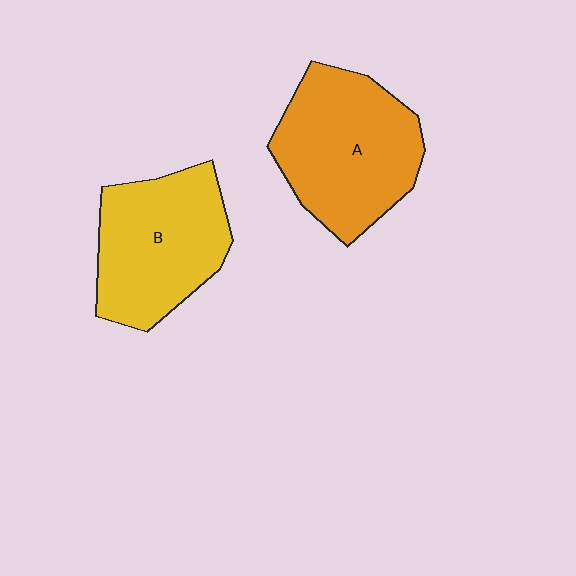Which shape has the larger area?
Shape A (orange).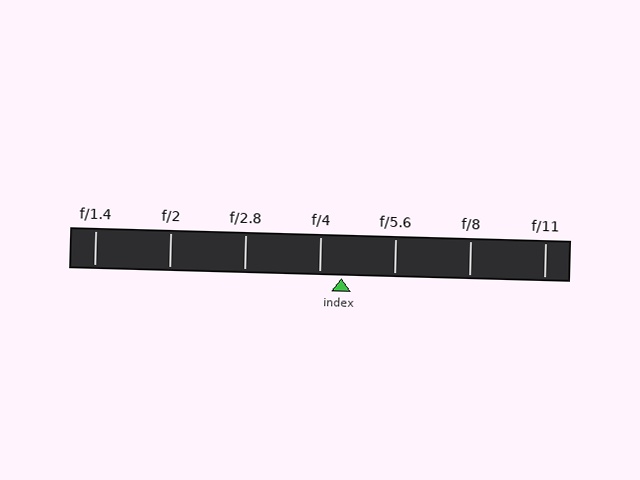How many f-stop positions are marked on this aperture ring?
There are 7 f-stop positions marked.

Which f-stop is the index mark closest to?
The index mark is closest to f/4.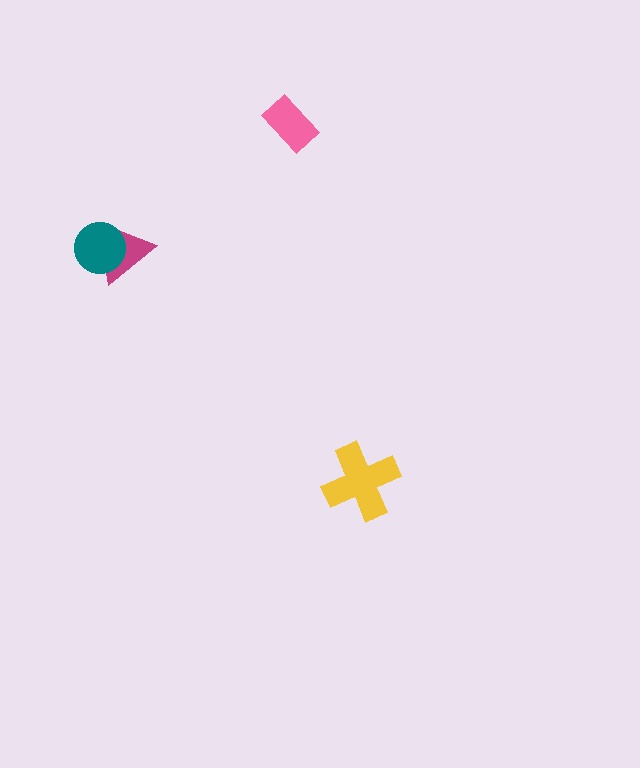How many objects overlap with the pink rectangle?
0 objects overlap with the pink rectangle.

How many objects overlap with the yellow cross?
0 objects overlap with the yellow cross.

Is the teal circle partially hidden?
No, no other shape covers it.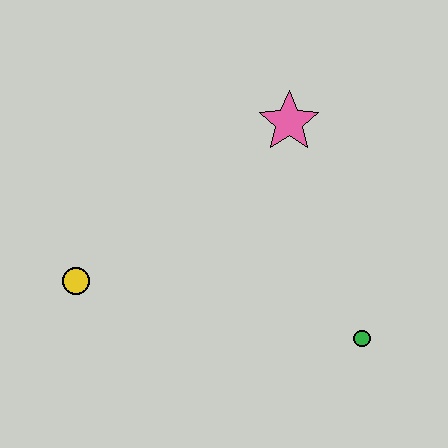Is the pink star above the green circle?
Yes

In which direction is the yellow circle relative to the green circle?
The yellow circle is to the left of the green circle.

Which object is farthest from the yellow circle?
The green circle is farthest from the yellow circle.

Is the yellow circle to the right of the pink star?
No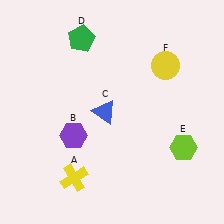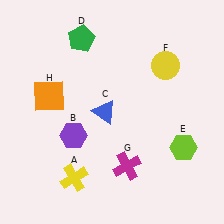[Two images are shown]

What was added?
A magenta cross (G), an orange square (H) were added in Image 2.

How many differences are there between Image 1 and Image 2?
There are 2 differences between the two images.